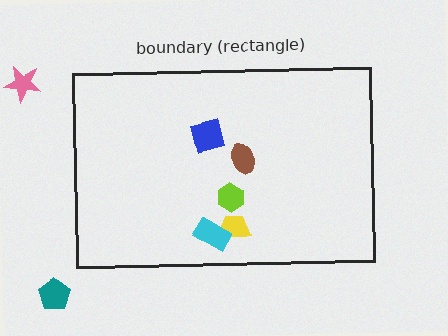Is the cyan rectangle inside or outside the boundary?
Inside.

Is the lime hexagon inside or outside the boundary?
Inside.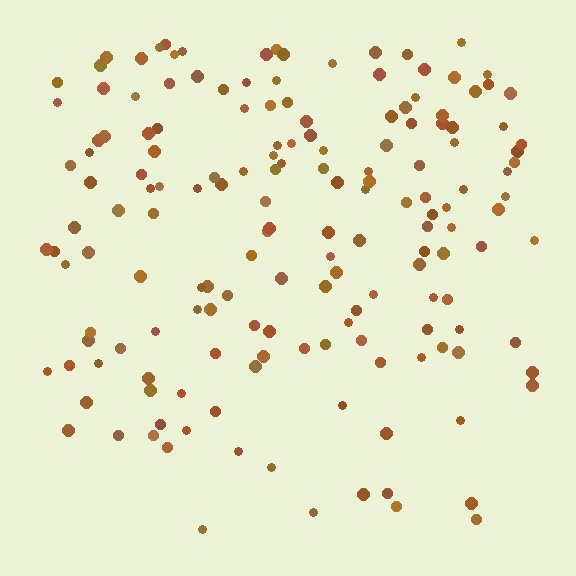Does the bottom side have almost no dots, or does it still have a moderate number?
Still a moderate number, just noticeably fewer than the top.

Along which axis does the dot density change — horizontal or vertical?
Vertical.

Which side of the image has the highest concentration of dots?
The top.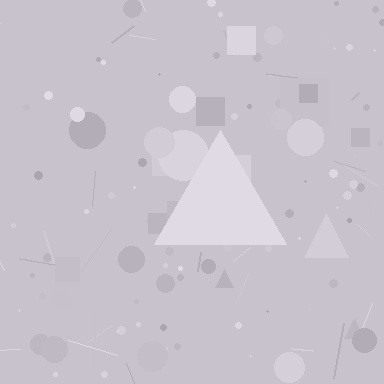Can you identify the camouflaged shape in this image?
The camouflaged shape is a triangle.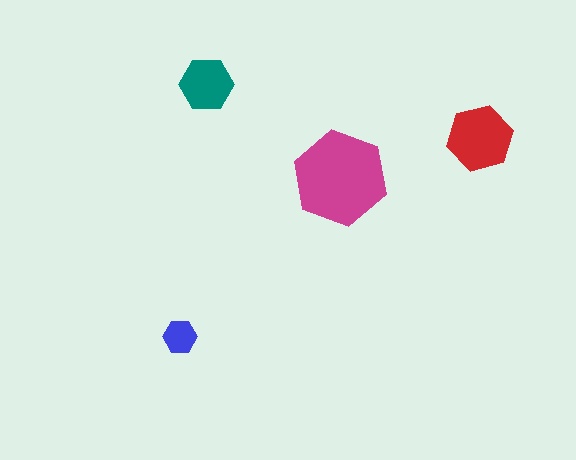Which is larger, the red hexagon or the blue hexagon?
The red one.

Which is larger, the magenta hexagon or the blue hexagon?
The magenta one.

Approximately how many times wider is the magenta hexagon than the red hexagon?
About 1.5 times wider.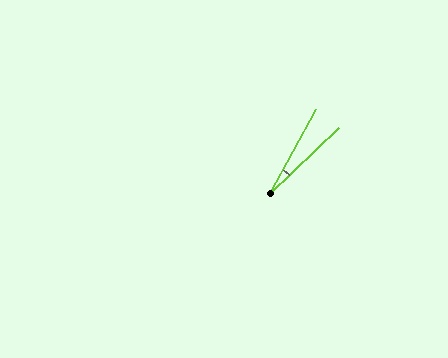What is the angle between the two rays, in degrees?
Approximately 17 degrees.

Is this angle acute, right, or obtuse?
It is acute.